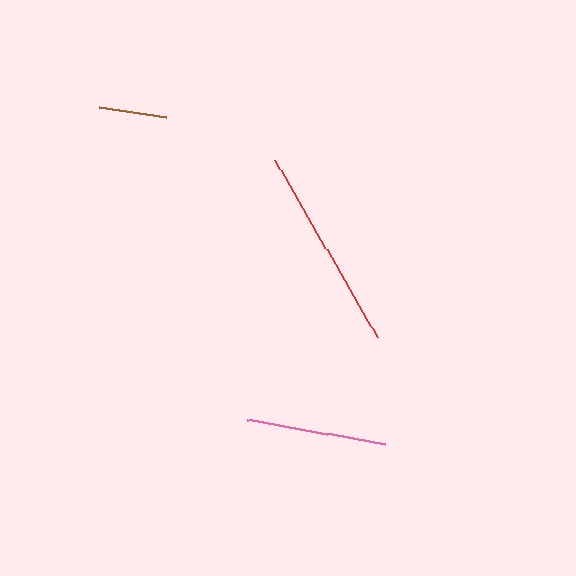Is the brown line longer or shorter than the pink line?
The pink line is longer than the brown line.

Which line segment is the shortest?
The brown line is the shortest at approximately 68 pixels.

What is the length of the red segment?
The red segment is approximately 204 pixels long.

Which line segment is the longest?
The red line is the longest at approximately 204 pixels.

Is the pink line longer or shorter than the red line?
The red line is longer than the pink line.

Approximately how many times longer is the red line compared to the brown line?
The red line is approximately 3.0 times the length of the brown line.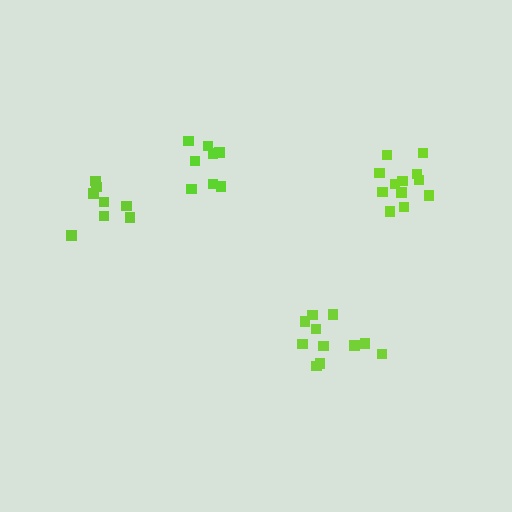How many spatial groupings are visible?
There are 4 spatial groupings.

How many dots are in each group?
Group 1: 12 dots, Group 2: 11 dots, Group 3: 8 dots, Group 4: 8 dots (39 total).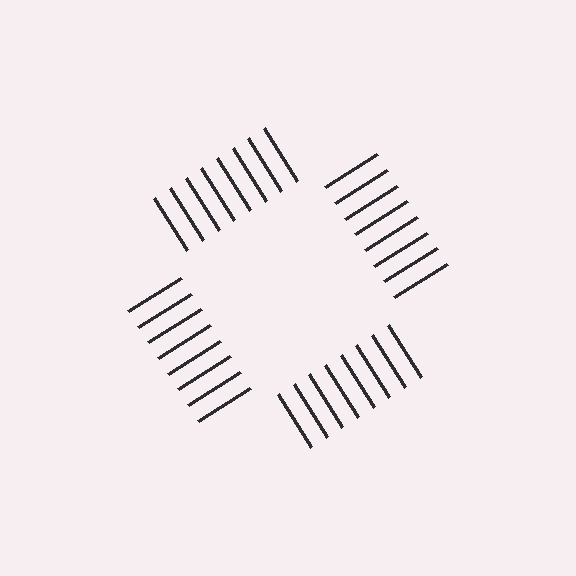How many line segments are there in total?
32 — 8 along each of the 4 edges.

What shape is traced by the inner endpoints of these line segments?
An illusory square — the line segments terminate on its edges but no continuous stroke is drawn.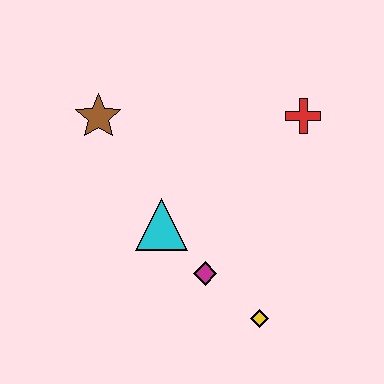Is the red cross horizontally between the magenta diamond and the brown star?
No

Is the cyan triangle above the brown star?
No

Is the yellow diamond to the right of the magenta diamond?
Yes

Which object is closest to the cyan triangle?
The magenta diamond is closest to the cyan triangle.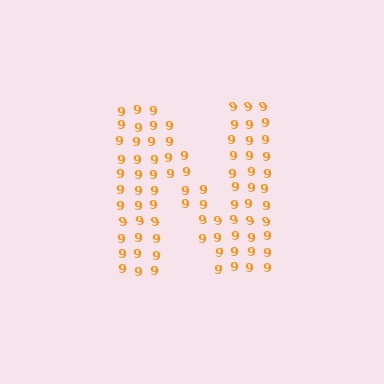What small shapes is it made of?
It is made of small digit 9's.